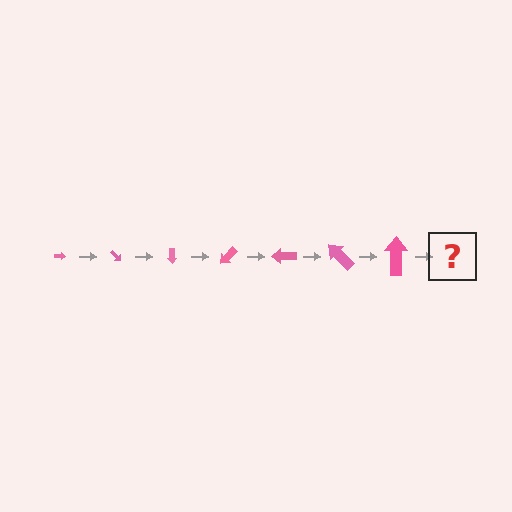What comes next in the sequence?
The next element should be an arrow, larger than the previous one and rotated 315 degrees from the start.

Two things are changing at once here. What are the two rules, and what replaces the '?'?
The two rules are that the arrow grows larger each step and it rotates 45 degrees each step. The '?' should be an arrow, larger than the previous one and rotated 315 degrees from the start.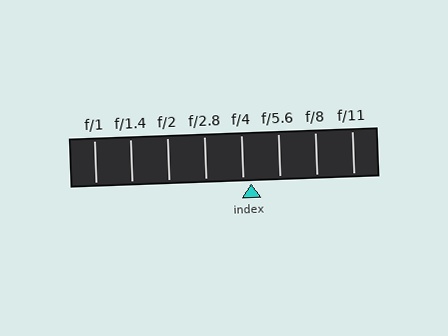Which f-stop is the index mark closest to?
The index mark is closest to f/4.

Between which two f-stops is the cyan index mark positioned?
The index mark is between f/4 and f/5.6.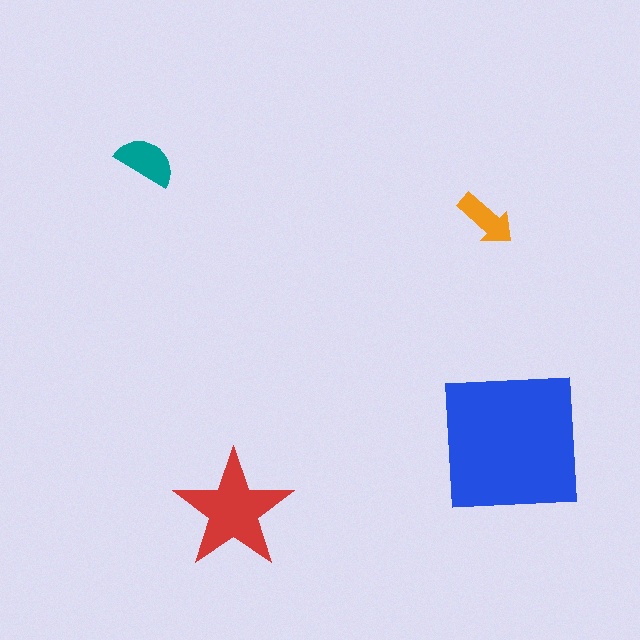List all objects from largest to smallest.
The blue square, the red star, the teal semicircle, the orange arrow.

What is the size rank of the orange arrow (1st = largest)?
4th.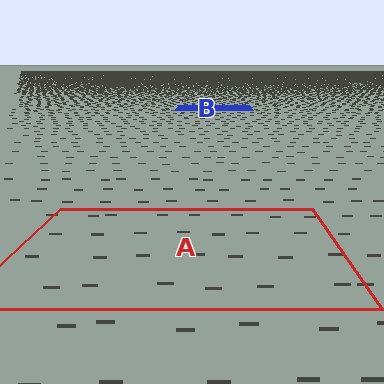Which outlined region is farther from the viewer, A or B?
Region B is farther from the viewer — the texture elements inside it appear smaller and more densely packed.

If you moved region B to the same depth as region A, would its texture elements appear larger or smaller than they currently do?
They would appear larger. At a closer depth, the same texture elements are projected at a bigger on-screen size.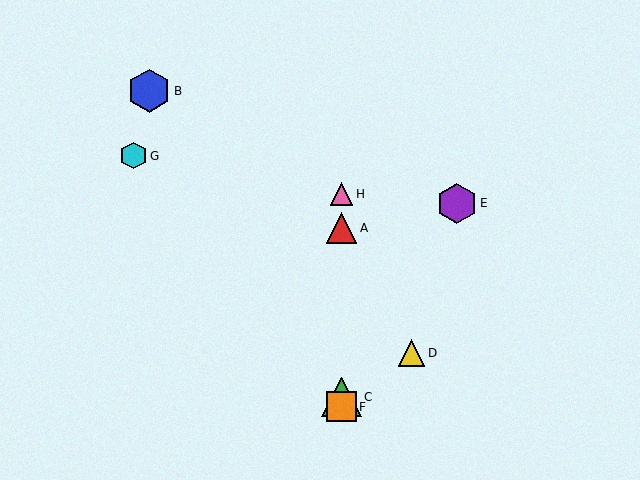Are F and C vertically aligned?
Yes, both are at x≈342.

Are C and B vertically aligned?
No, C is at x≈342 and B is at x≈149.